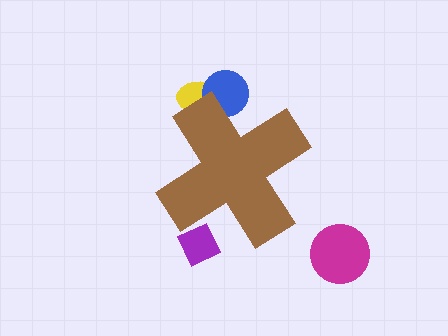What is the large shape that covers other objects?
A brown cross.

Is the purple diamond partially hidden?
Yes, the purple diamond is partially hidden behind the brown cross.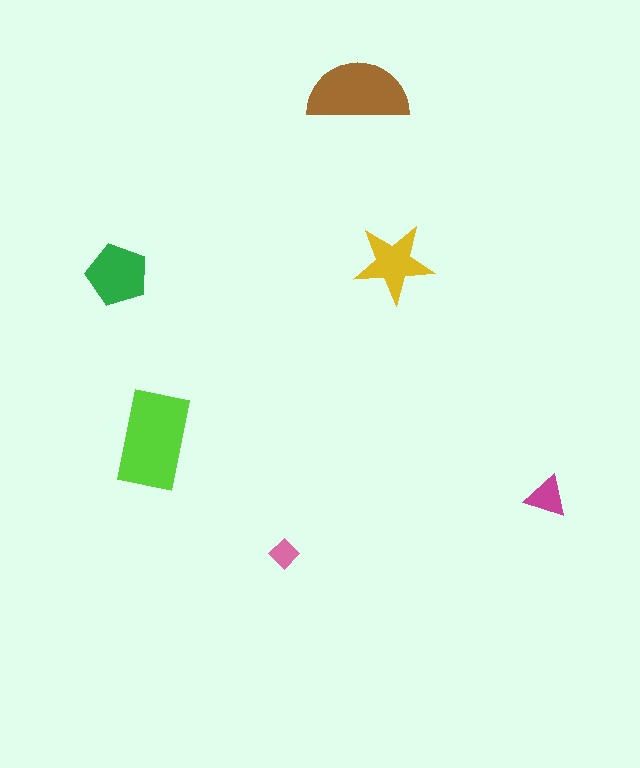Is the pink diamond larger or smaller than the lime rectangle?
Smaller.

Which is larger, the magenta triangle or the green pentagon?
The green pentagon.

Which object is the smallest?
The pink diamond.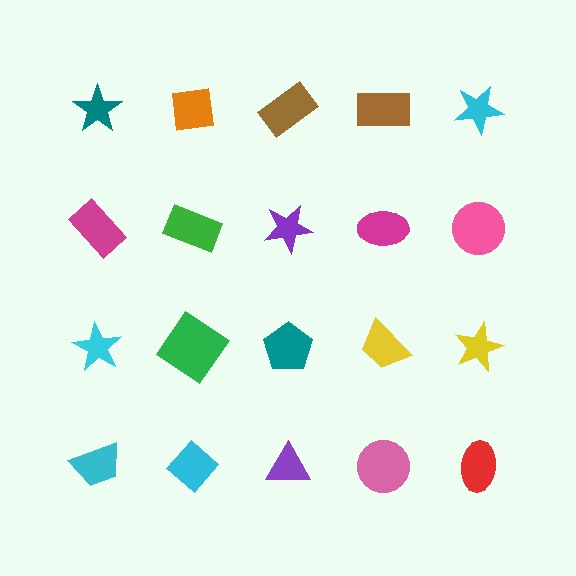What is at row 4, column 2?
A cyan diamond.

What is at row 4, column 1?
A cyan trapezoid.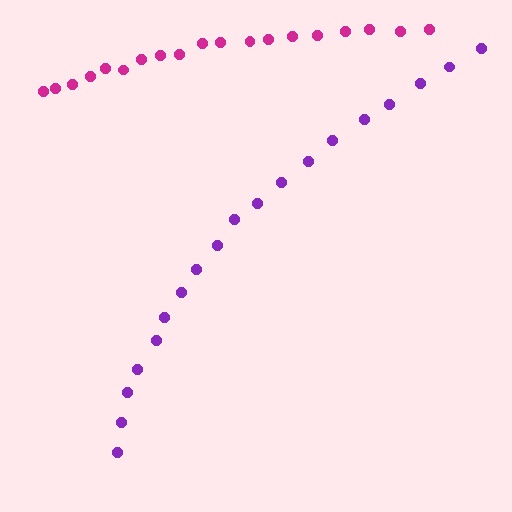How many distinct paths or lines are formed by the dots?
There are 2 distinct paths.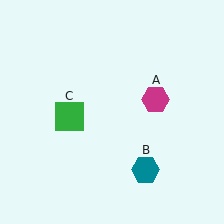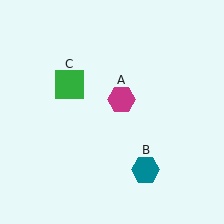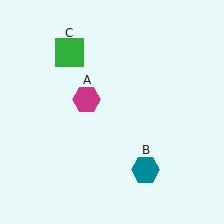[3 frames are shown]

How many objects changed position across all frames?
2 objects changed position: magenta hexagon (object A), green square (object C).